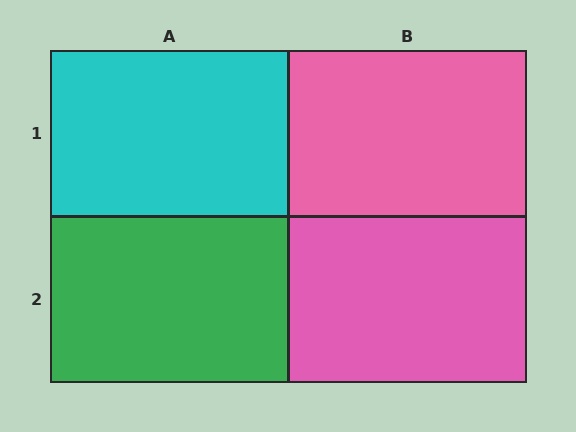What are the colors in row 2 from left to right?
Green, pink.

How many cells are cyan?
1 cell is cyan.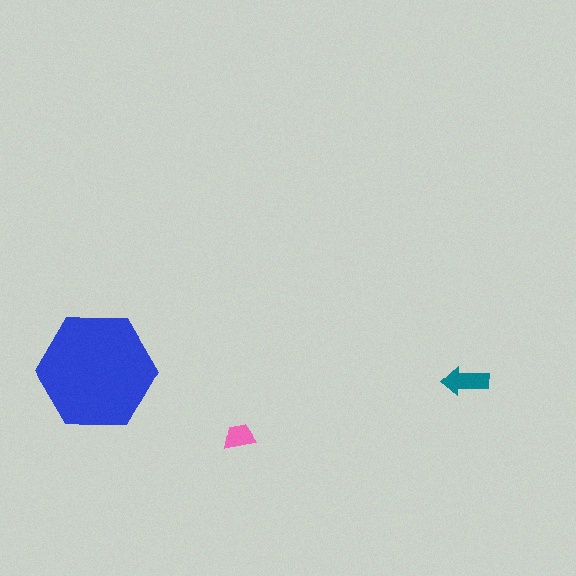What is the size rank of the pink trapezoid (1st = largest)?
3rd.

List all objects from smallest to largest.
The pink trapezoid, the teal arrow, the blue hexagon.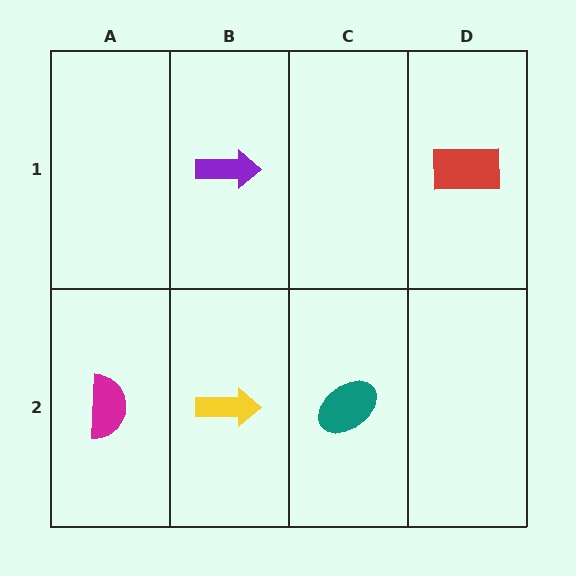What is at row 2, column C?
A teal ellipse.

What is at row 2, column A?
A magenta semicircle.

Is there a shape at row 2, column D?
No, that cell is empty.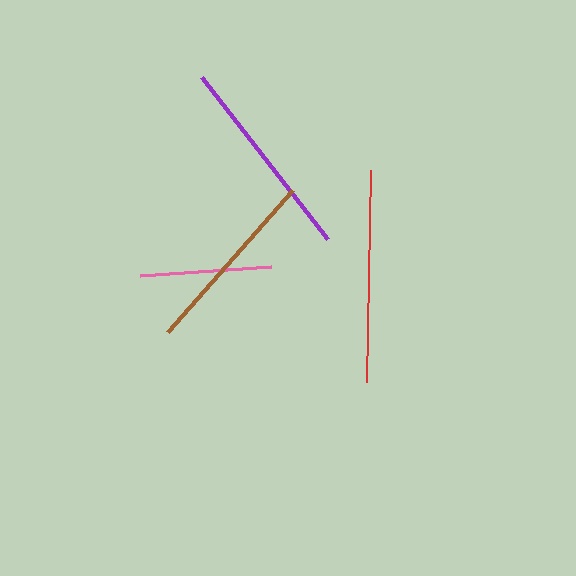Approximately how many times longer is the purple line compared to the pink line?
The purple line is approximately 1.6 times the length of the pink line.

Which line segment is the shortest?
The pink line is the shortest at approximately 132 pixels.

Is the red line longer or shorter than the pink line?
The red line is longer than the pink line.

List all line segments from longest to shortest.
From longest to shortest: red, purple, brown, pink.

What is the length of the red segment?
The red segment is approximately 212 pixels long.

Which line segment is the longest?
The red line is the longest at approximately 212 pixels.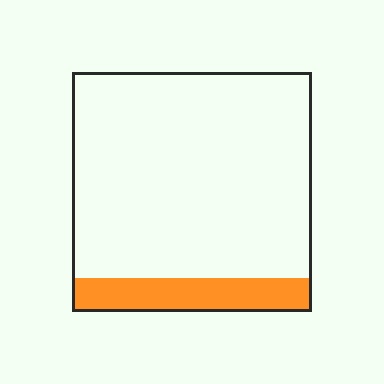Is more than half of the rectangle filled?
No.